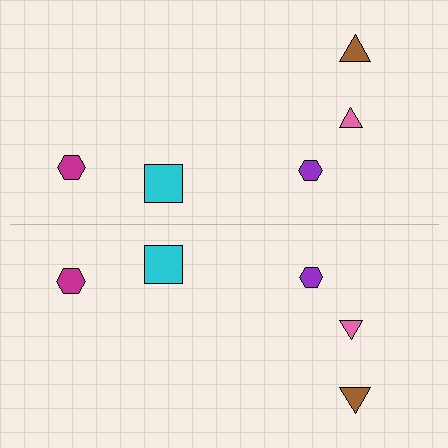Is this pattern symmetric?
Yes, this pattern has bilateral (reflection) symmetry.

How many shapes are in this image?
There are 10 shapes in this image.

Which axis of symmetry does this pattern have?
The pattern has a horizontal axis of symmetry running through the center of the image.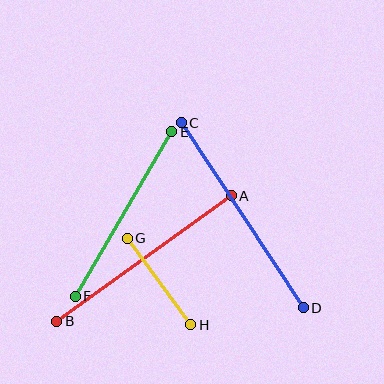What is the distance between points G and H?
The distance is approximately 107 pixels.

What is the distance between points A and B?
The distance is approximately 215 pixels.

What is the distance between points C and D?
The distance is approximately 222 pixels.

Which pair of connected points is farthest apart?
Points C and D are farthest apart.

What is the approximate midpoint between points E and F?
The midpoint is at approximately (123, 214) pixels.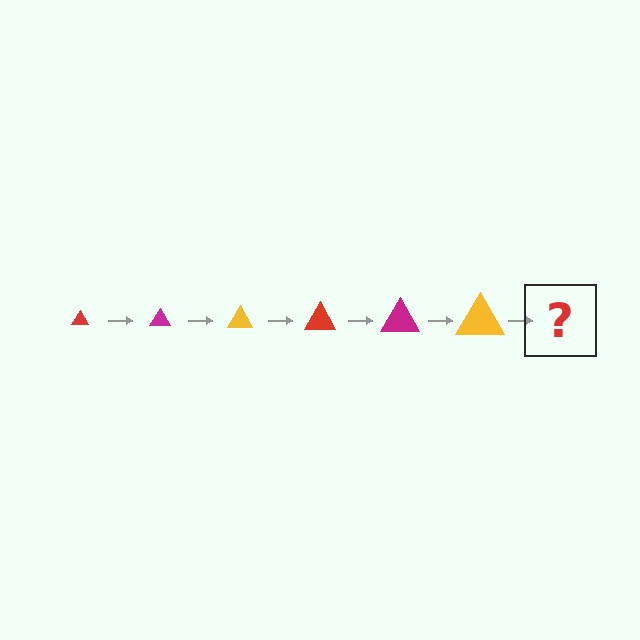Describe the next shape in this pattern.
It should be a red triangle, larger than the previous one.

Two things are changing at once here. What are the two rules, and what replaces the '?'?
The two rules are that the triangle grows larger each step and the color cycles through red, magenta, and yellow. The '?' should be a red triangle, larger than the previous one.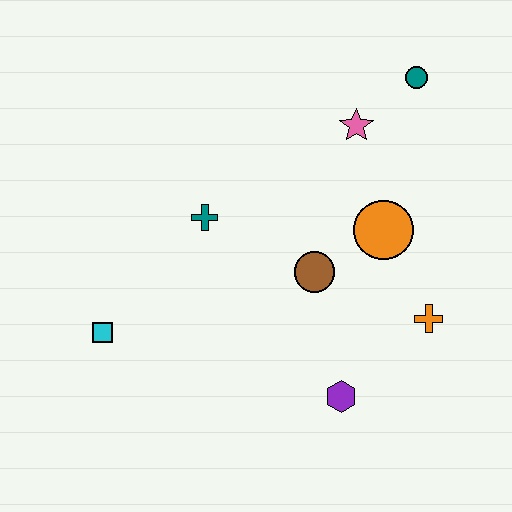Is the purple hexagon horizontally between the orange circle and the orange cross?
No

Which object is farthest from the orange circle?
The cyan square is farthest from the orange circle.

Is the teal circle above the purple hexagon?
Yes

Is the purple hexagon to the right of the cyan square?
Yes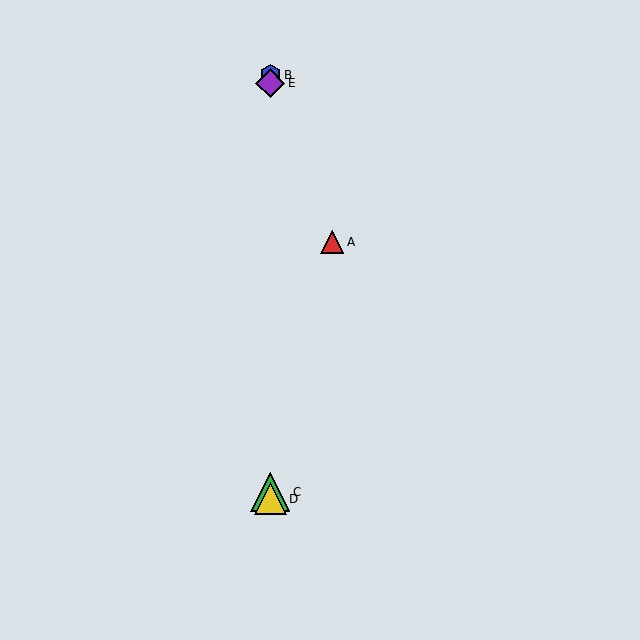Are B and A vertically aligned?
No, B is at x≈270 and A is at x≈332.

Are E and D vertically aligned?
Yes, both are at x≈270.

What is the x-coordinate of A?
Object A is at x≈332.